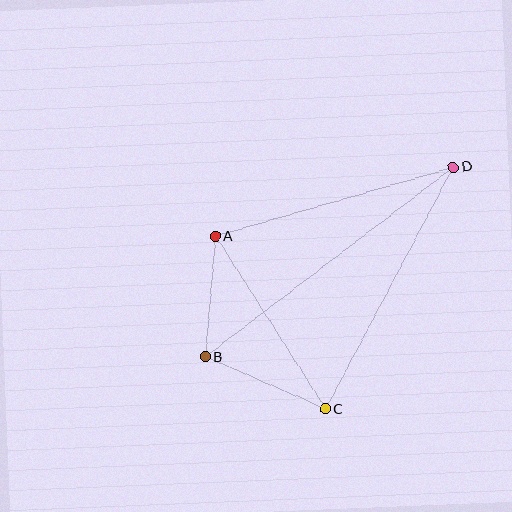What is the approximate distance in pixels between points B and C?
The distance between B and C is approximately 131 pixels.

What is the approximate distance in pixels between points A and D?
The distance between A and D is approximately 247 pixels.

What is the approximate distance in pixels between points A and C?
The distance between A and C is approximately 205 pixels.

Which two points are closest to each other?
Points A and B are closest to each other.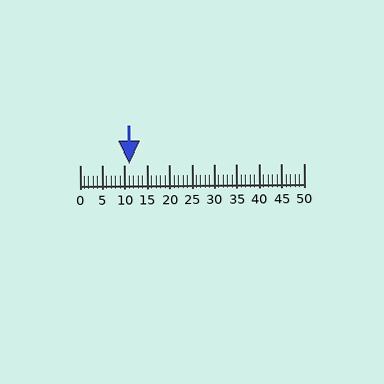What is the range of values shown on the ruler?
The ruler shows values from 0 to 50.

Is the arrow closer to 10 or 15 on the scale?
The arrow is closer to 10.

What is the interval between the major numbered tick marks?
The major tick marks are spaced 5 units apart.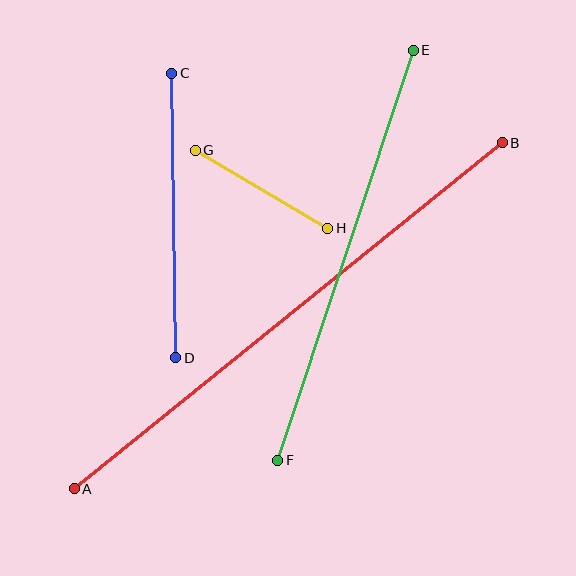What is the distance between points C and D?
The distance is approximately 284 pixels.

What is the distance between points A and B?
The distance is approximately 550 pixels.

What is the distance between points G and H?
The distance is approximately 154 pixels.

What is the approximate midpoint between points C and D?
The midpoint is at approximately (174, 216) pixels.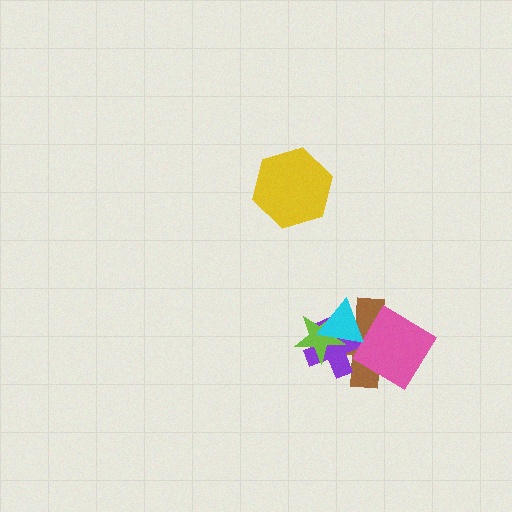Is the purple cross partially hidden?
Yes, it is partially covered by another shape.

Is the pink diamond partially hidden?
No, no other shape covers it.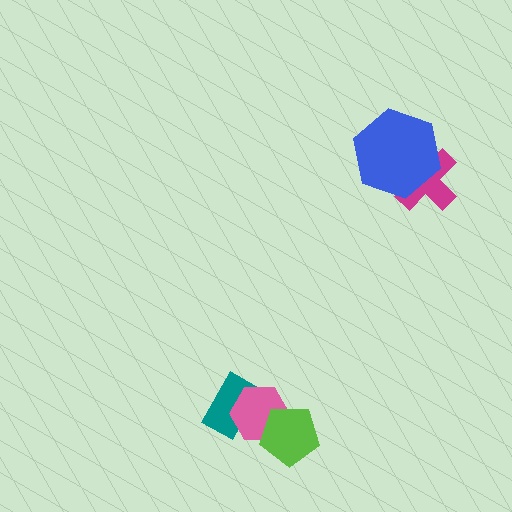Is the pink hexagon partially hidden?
Yes, it is partially covered by another shape.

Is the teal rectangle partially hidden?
Yes, it is partially covered by another shape.